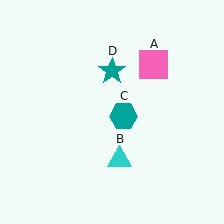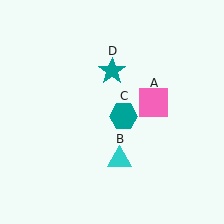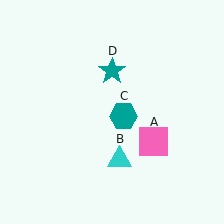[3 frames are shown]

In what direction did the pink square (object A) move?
The pink square (object A) moved down.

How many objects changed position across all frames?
1 object changed position: pink square (object A).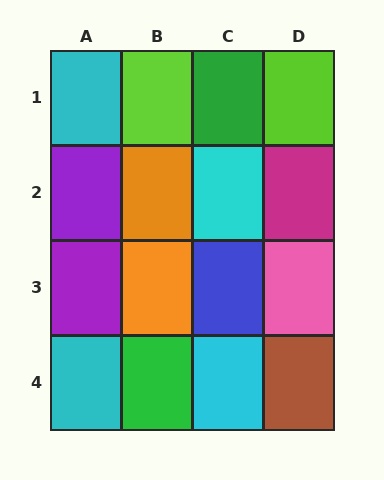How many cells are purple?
2 cells are purple.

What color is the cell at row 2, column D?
Magenta.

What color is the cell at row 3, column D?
Pink.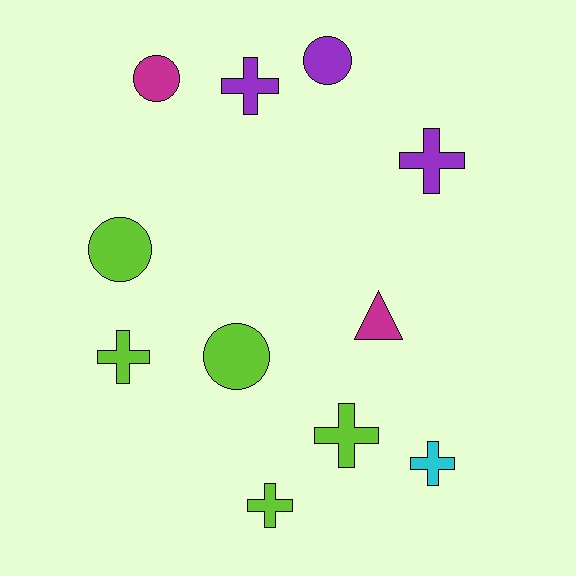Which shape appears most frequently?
Cross, with 6 objects.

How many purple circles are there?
There is 1 purple circle.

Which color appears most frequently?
Lime, with 5 objects.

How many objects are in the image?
There are 11 objects.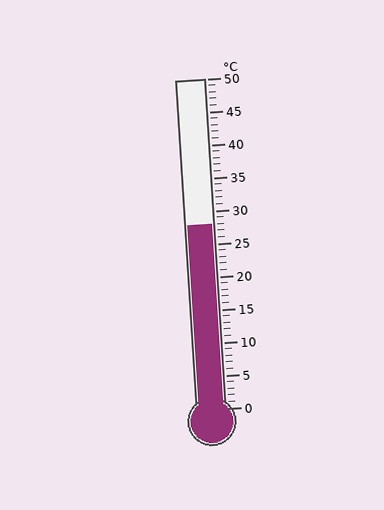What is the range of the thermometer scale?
The thermometer scale ranges from 0°C to 50°C.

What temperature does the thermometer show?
The thermometer shows approximately 28°C.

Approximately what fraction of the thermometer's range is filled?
The thermometer is filled to approximately 55% of its range.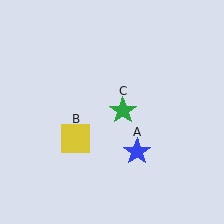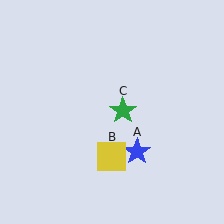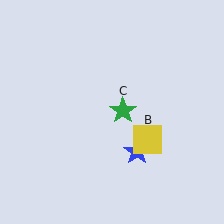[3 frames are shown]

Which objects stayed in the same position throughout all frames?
Blue star (object A) and green star (object C) remained stationary.